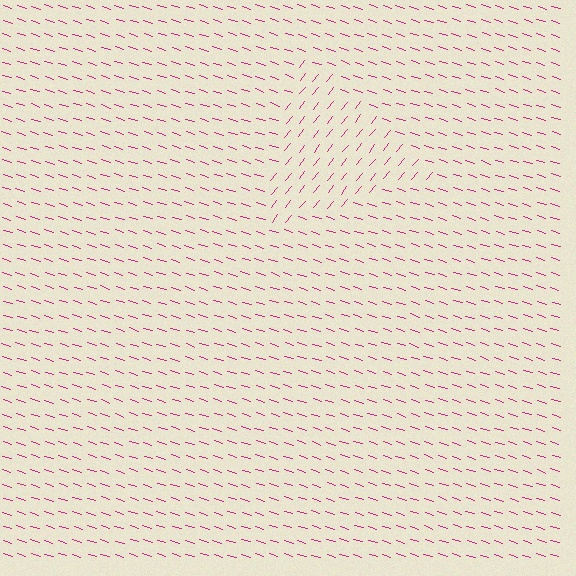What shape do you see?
I see a triangle.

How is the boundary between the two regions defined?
The boundary is defined purely by a change in line orientation (approximately 69 degrees difference). All lines are the same color and thickness.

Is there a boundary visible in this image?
Yes, there is a texture boundary formed by a change in line orientation.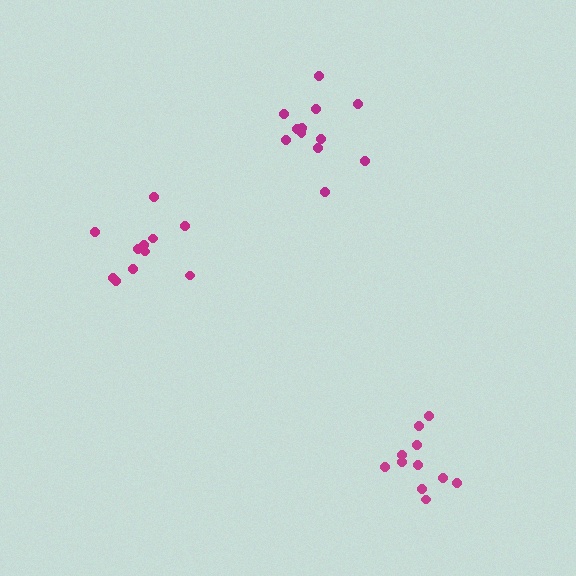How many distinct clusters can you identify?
There are 3 distinct clusters.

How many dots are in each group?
Group 1: 12 dots, Group 2: 11 dots, Group 3: 12 dots (35 total).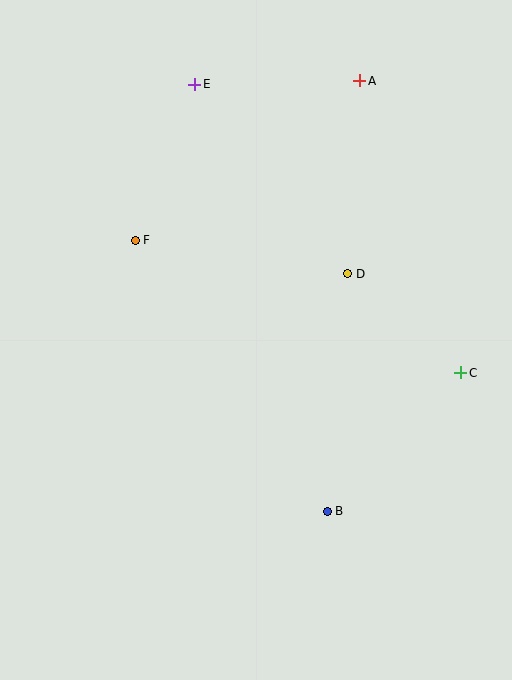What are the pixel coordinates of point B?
Point B is at (327, 511).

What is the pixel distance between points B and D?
The distance between B and D is 239 pixels.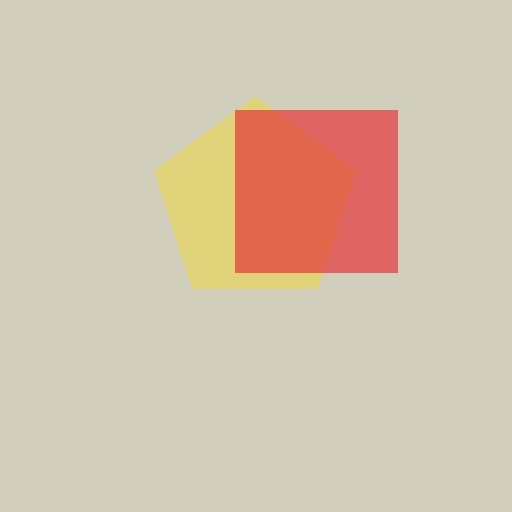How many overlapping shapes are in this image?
There are 2 overlapping shapes in the image.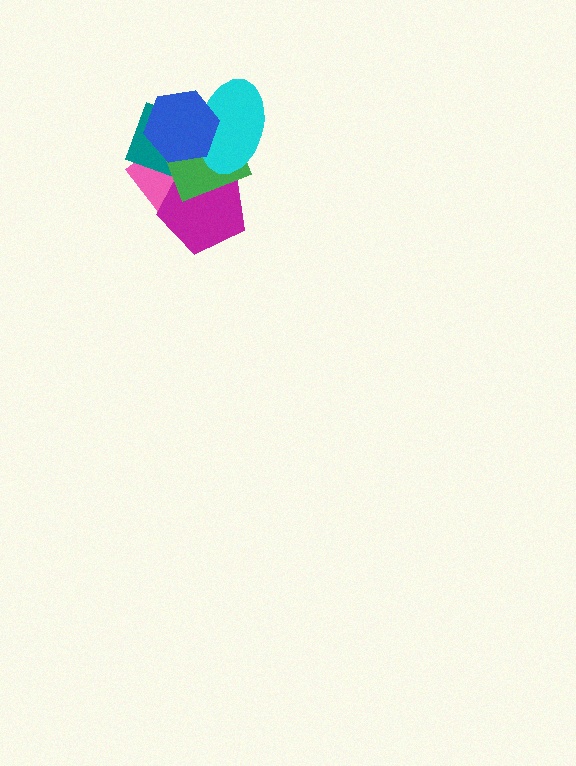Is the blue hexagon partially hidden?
No, no other shape covers it.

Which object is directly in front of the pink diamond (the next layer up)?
The teal square is directly in front of the pink diamond.